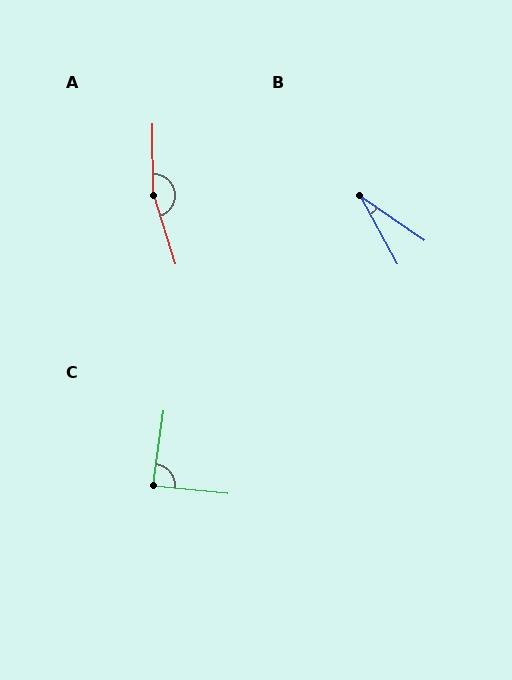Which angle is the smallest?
B, at approximately 27 degrees.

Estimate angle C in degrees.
Approximately 88 degrees.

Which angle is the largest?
A, at approximately 163 degrees.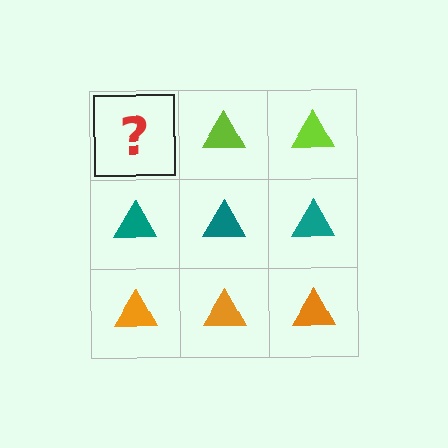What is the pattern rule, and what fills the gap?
The rule is that each row has a consistent color. The gap should be filled with a lime triangle.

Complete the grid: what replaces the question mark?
The question mark should be replaced with a lime triangle.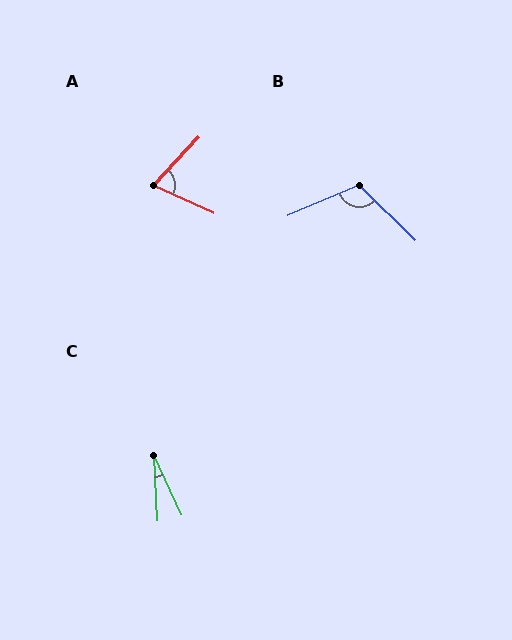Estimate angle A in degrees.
Approximately 71 degrees.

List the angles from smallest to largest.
C (22°), A (71°), B (112°).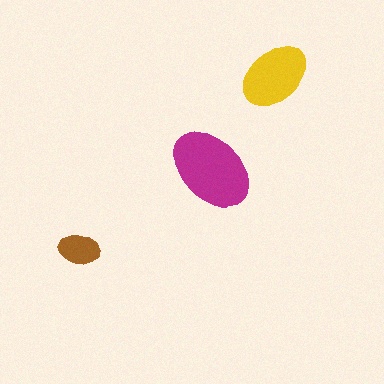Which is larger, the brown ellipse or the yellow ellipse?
The yellow one.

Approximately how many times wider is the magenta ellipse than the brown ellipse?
About 2 times wider.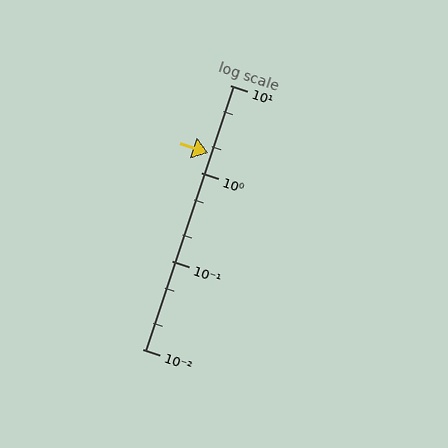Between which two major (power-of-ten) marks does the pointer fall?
The pointer is between 1 and 10.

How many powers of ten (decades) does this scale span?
The scale spans 3 decades, from 0.01 to 10.